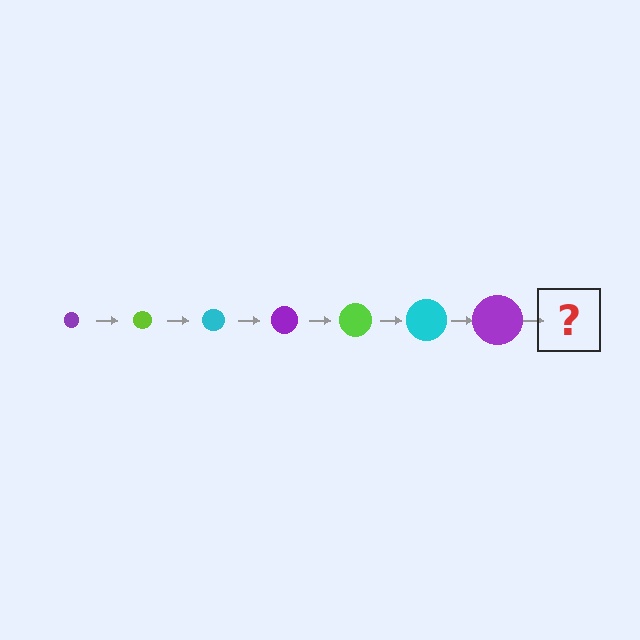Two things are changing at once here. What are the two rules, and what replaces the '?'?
The two rules are that the circle grows larger each step and the color cycles through purple, lime, and cyan. The '?' should be a lime circle, larger than the previous one.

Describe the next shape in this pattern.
It should be a lime circle, larger than the previous one.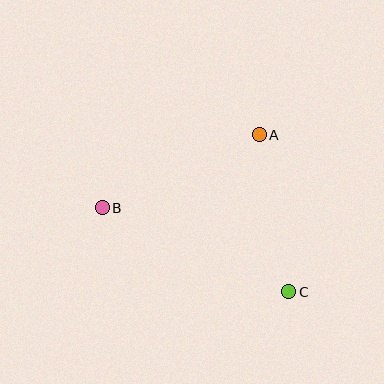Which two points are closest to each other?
Points A and C are closest to each other.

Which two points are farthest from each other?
Points B and C are farthest from each other.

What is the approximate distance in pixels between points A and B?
The distance between A and B is approximately 173 pixels.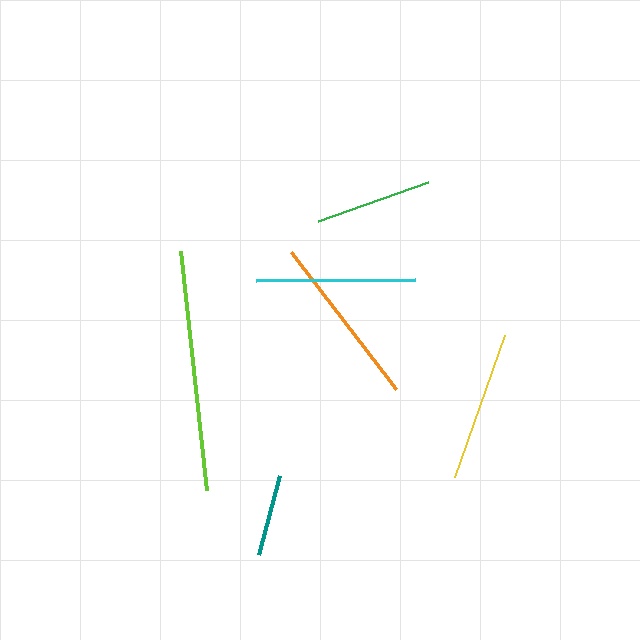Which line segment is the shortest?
The teal line is the shortest at approximately 82 pixels.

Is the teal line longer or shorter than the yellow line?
The yellow line is longer than the teal line.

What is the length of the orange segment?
The orange segment is approximately 172 pixels long.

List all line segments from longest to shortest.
From longest to shortest: lime, orange, cyan, yellow, green, teal.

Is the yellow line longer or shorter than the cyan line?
The cyan line is longer than the yellow line.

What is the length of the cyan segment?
The cyan segment is approximately 159 pixels long.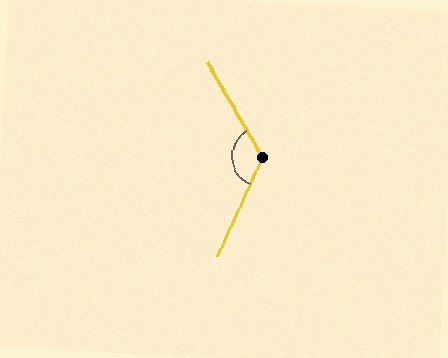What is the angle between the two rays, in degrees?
Approximately 125 degrees.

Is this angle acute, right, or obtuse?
It is obtuse.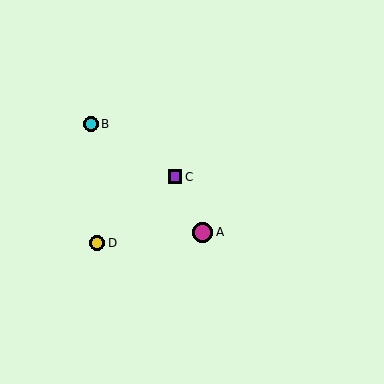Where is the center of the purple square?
The center of the purple square is at (175, 177).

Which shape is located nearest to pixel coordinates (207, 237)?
The magenta circle (labeled A) at (203, 232) is nearest to that location.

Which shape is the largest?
The magenta circle (labeled A) is the largest.